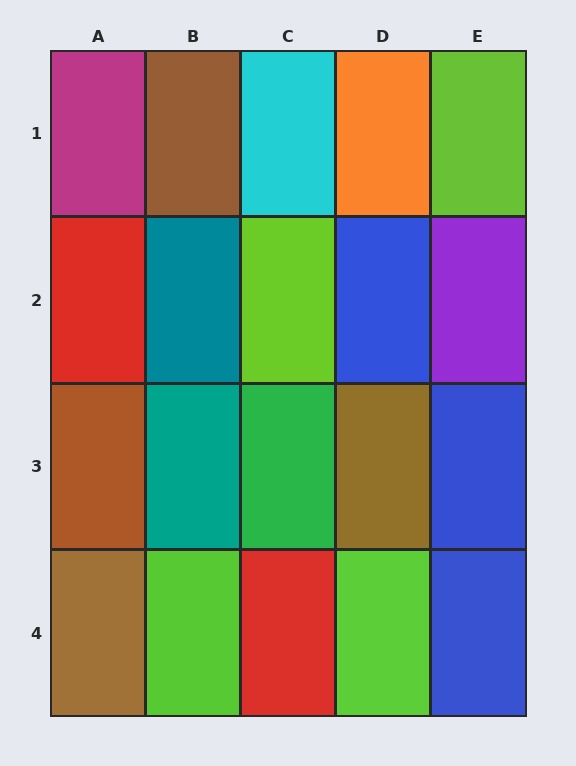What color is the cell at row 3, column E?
Blue.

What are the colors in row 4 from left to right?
Brown, lime, red, lime, blue.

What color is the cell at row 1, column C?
Cyan.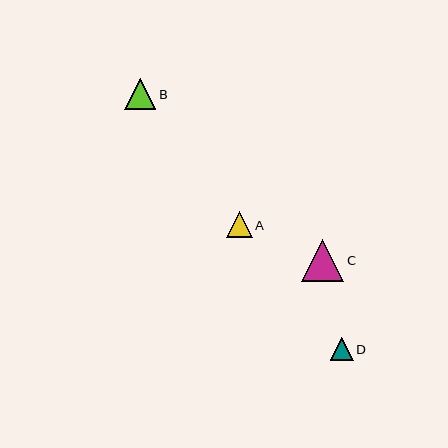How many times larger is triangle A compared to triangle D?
Triangle A is approximately 1.1 times the size of triangle D.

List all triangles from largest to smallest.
From largest to smallest: C, B, A, D.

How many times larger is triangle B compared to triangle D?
Triangle B is approximately 1.4 times the size of triangle D.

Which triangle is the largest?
Triangle C is the largest with a size of approximately 42 pixels.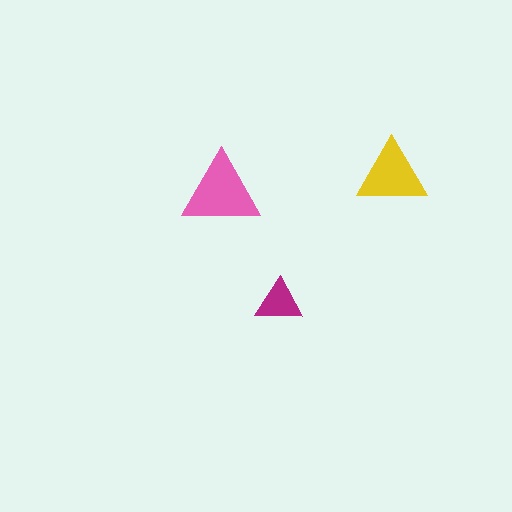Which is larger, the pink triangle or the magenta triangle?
The pink one.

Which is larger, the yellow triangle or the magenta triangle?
The yellow one.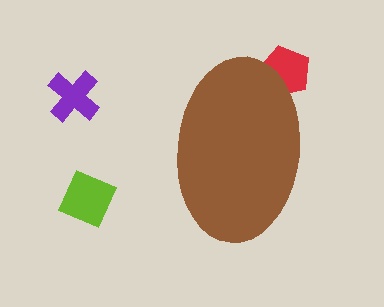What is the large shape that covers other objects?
A brown ellipse.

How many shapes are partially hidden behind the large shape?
1 shape is partially hidden.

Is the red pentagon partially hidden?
Yes, the red pentagon is partially hidden behind the brown ellipse.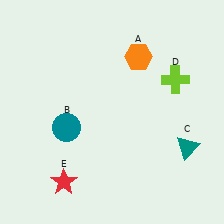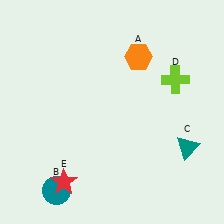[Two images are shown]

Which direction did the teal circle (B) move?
The teal circle (B) moved down.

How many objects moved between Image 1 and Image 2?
1 object moved between the two images.